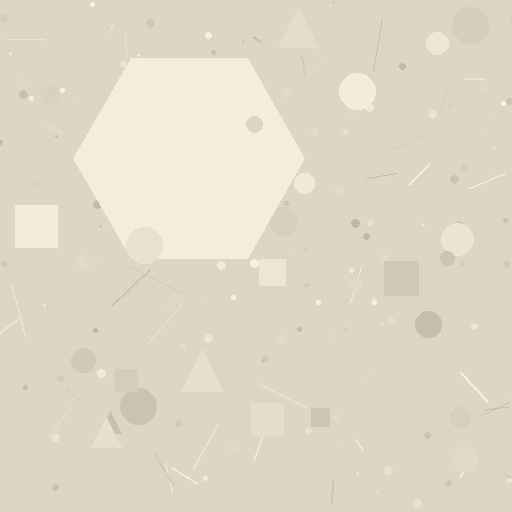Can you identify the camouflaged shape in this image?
The camouflaged shape is a hexagon.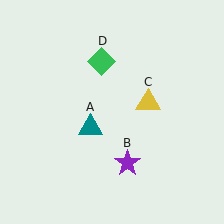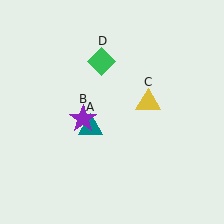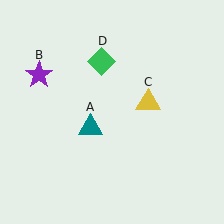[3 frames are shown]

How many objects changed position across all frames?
1 object changed position: purple star (object B).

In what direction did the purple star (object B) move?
The purple star (object B) moved up and to the left.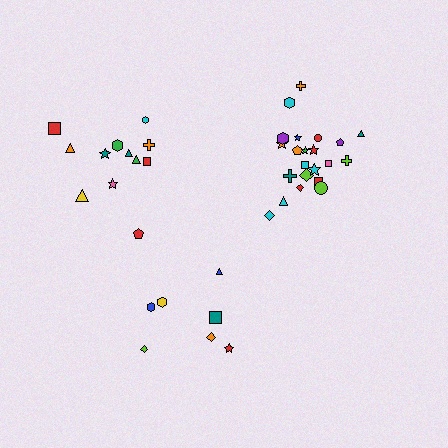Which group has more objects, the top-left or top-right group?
The top-right group.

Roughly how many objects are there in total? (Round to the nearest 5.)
Roughly 40 objects in total.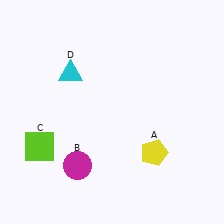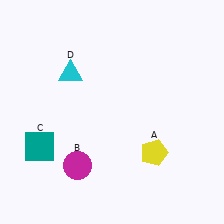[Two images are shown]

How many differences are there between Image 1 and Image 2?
There is 1 difference between the two images.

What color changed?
The square (C) changed from lime in Image 1 to teal in Image 2.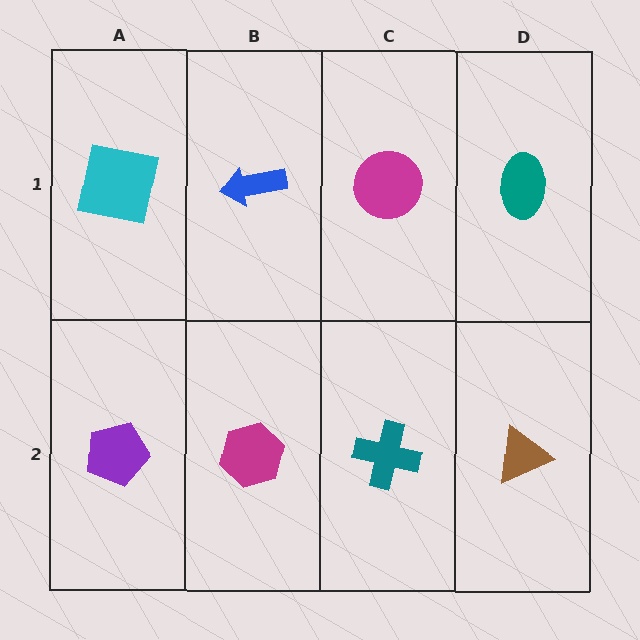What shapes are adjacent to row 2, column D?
A teal ellipse (row 1, column D), a teal cross (row 2, column C).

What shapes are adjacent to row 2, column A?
A cyan square (row 1, column A), a magenta hexagon (row 2, column B).